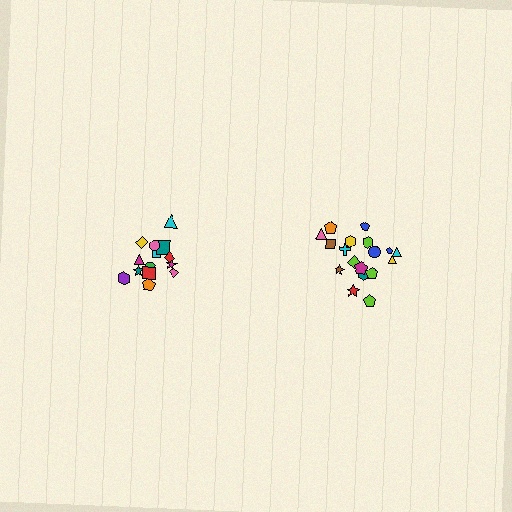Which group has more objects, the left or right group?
The right group.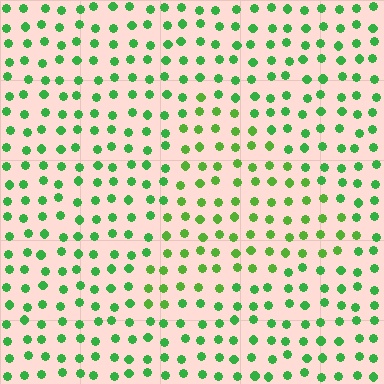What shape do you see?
I see a triangle.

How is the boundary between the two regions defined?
The boundary is defined purely by a slight shift in hue (about 22 degrees). Spacing, size, and orientation are identical on both sides.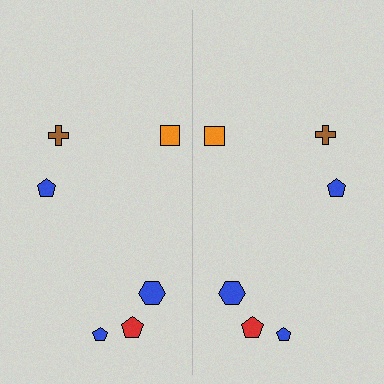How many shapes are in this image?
There are 12 shapes in this image.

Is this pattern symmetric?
Yes, this pattern has bilateral (reflection) symmetry.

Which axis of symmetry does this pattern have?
The pattern has a vertical axis of symmetry running through the center of the image.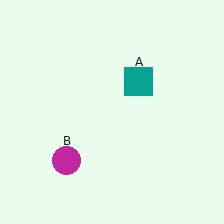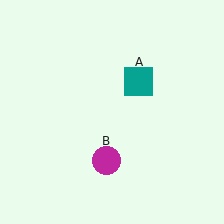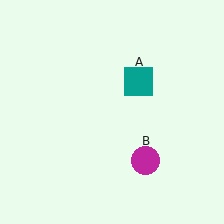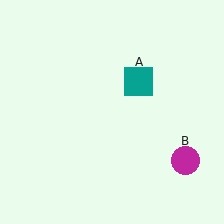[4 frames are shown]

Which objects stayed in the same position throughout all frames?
Teal square (object A) remained stationary.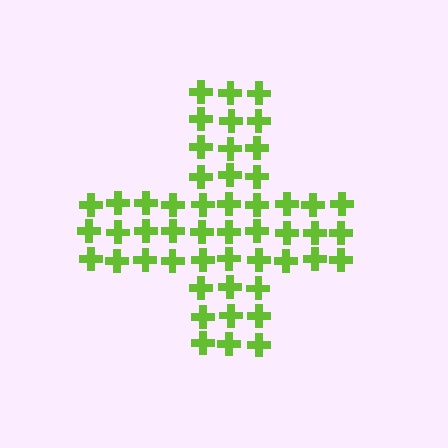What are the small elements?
The small elements are crosses.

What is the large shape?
The large shape is a cross.